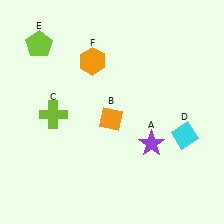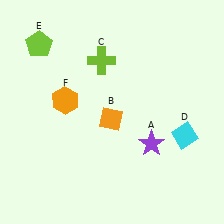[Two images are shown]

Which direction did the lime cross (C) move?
The lime cross (C) moved up.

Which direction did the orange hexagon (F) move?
The orange hexagon (F) moved down.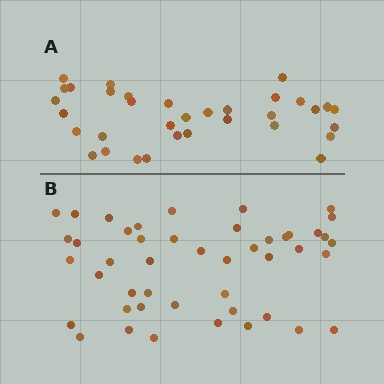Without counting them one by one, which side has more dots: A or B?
Region B (the bottom region) has more dots.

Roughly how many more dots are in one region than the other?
Region B has roughly 12 or so more dots than region A.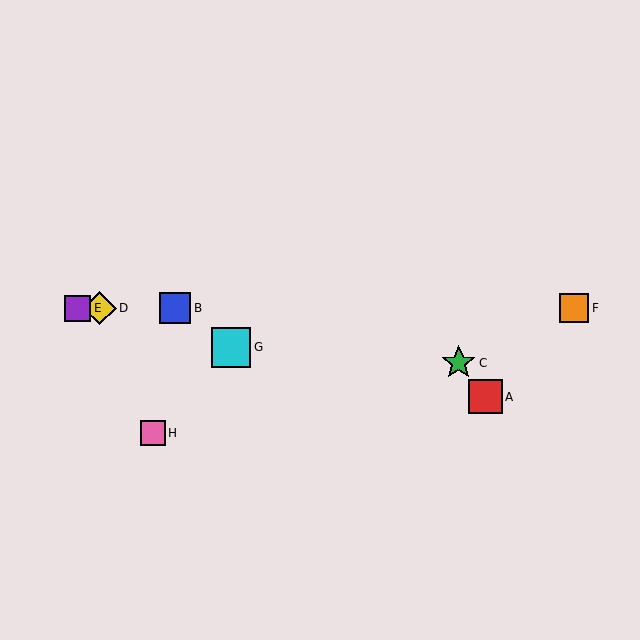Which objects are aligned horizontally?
Objects B, D, E, F are aligned horizontally.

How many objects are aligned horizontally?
4 objects (B, D, E, F) are aligned horizontally.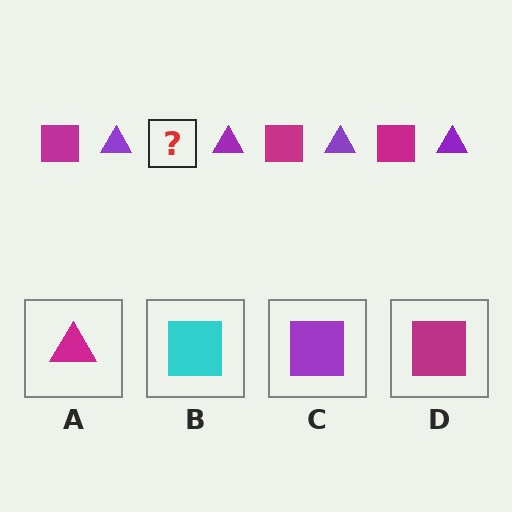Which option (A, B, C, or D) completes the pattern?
D.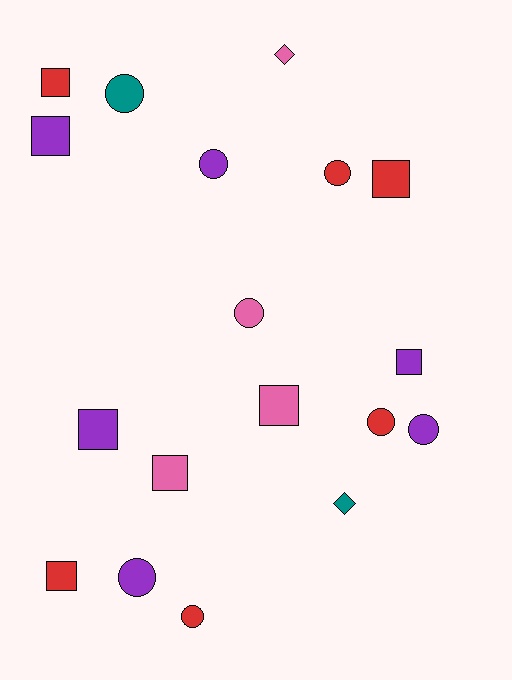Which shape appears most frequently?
Square, with 8 objects.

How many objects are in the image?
There are 18 objects.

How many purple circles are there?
There are 3 purple circles.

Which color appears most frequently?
Purple, with 6 objects.